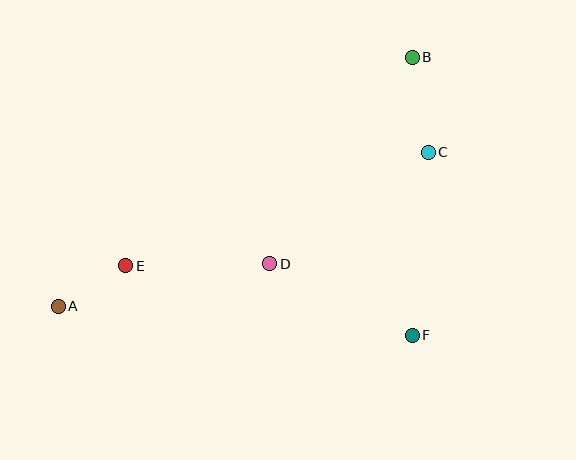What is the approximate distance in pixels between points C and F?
The distance between C and F is approximately 184 pixels.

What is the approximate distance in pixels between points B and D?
The distance between B and D is approximately 251 pixels.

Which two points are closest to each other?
Points A and E are closest to each other.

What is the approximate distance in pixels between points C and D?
The distance between C and D is approximately 194 pixels.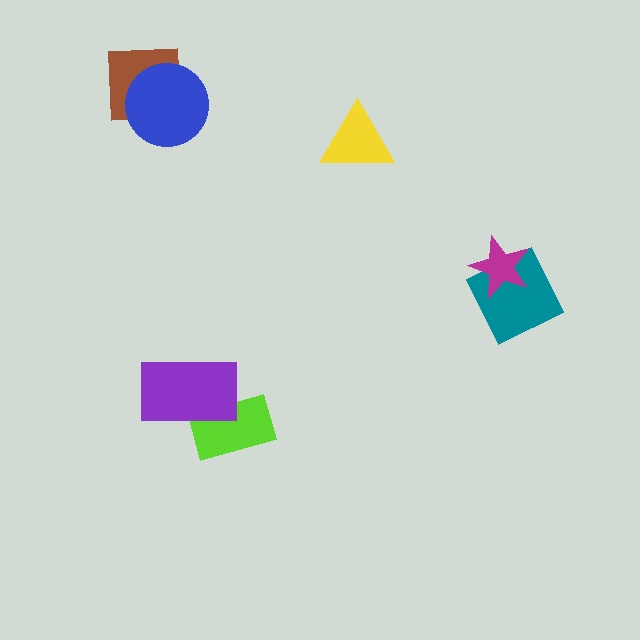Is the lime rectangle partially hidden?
Yes, it is partially covered by another shape.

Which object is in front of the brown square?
The blue circle is in front of the brown square.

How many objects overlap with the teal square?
1 object overlaps with the teal square.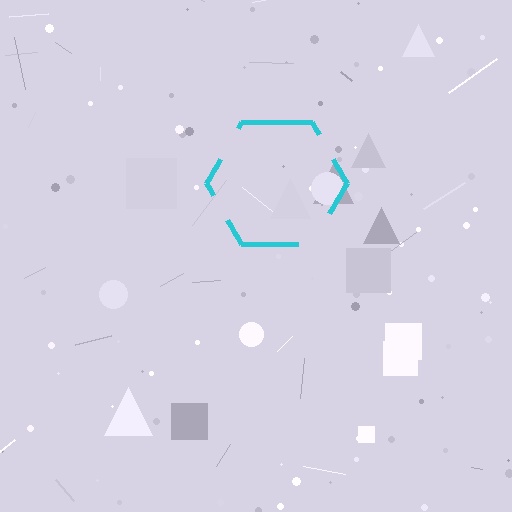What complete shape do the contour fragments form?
The contour fragments form a hexagon.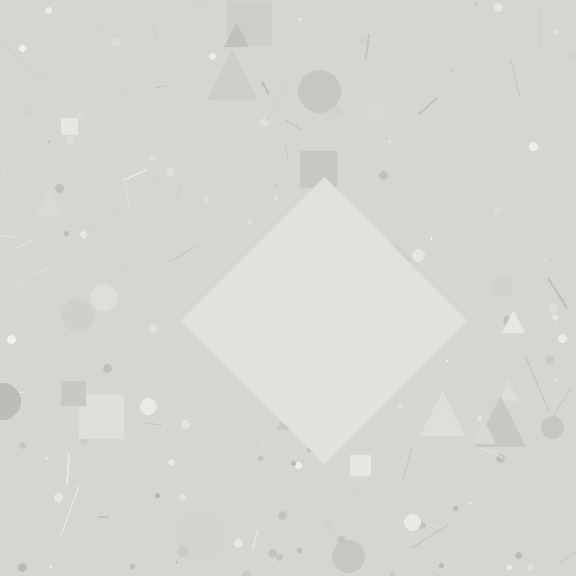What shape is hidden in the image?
A diamond is hidden in the image.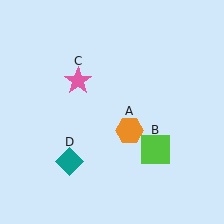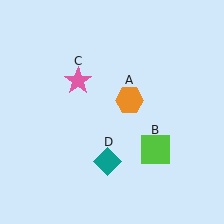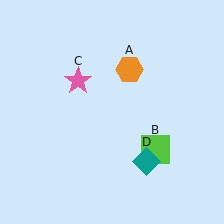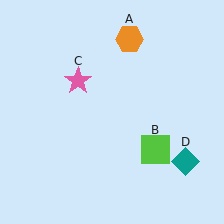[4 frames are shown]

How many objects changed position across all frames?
2 objects changed position: orange hexagon (object A), teal diamond (object D).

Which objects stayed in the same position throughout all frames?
Lime square (object B) and pink star (object C) remained stationary.